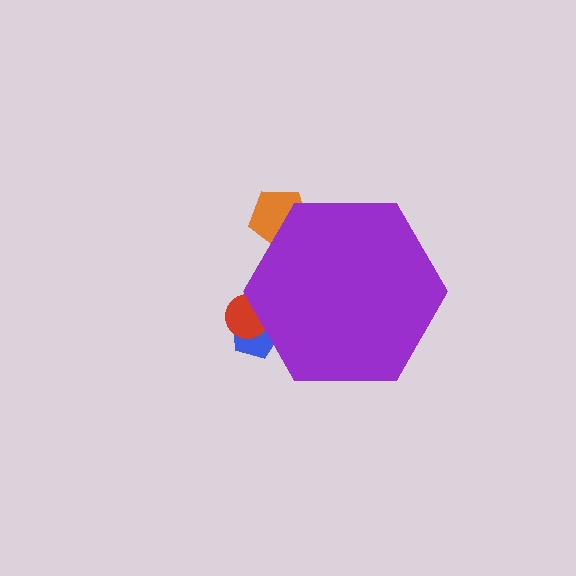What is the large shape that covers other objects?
A purple hexagon.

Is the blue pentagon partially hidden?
Yes, the blue pentagon is partially hidden behind the purple hexagon.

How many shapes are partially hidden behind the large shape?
3 shapes are partially hidden.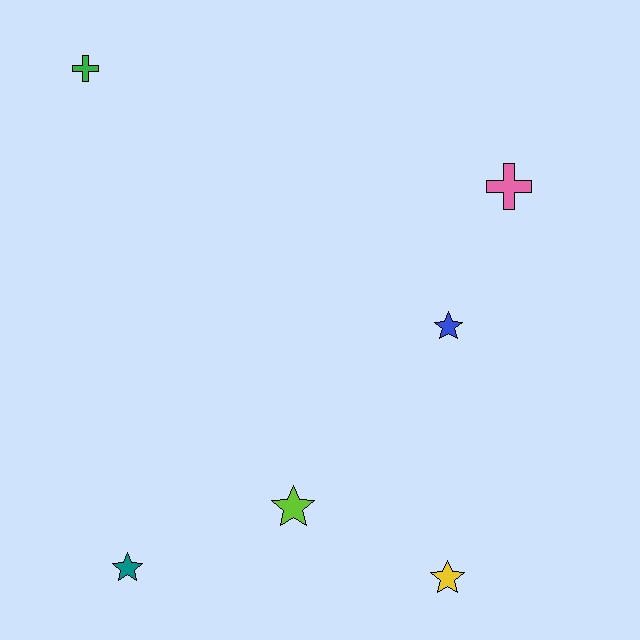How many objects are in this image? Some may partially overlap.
There are 6 objects.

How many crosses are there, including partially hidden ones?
There are 2 crosses.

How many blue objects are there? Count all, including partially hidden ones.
There is 1 blue object.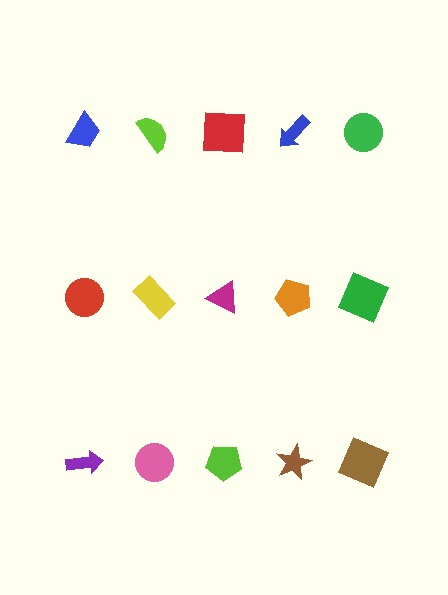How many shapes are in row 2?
5 shapes.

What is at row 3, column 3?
A lime pentagon.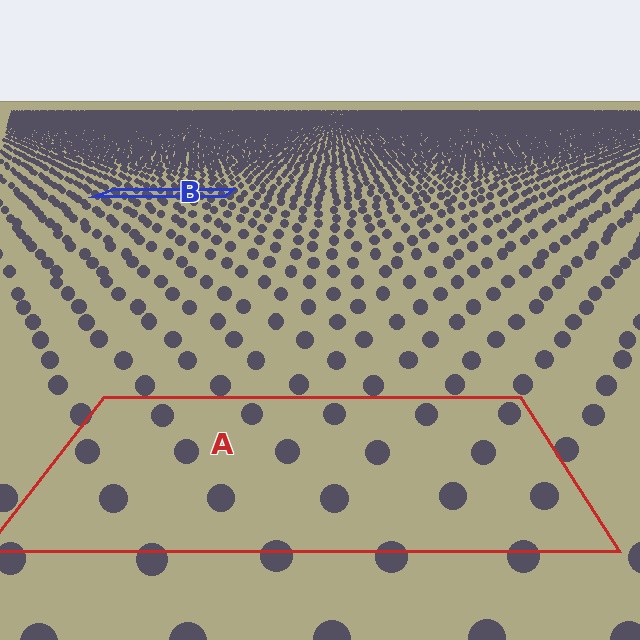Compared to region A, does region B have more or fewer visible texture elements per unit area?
Region B has more texture elements per unit area — they are packed more densely because it is farther away.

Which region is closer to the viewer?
Region A is closer. The texture elements there are larger and more spread out.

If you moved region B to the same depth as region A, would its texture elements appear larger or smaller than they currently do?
They would appear larger. At a closer depth, the same texture elements are projected at a bigger on-screen size.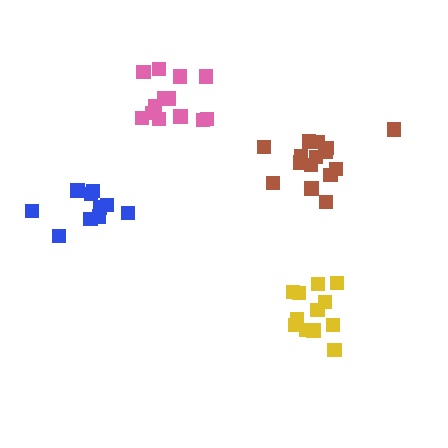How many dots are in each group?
Group 1: 10 dots, Group 2: 15 dots, Group 3: 12 dots, Group 4: 13 dots (50 total).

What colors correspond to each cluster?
The clusters are colored: blue, brown, yellow, pink.